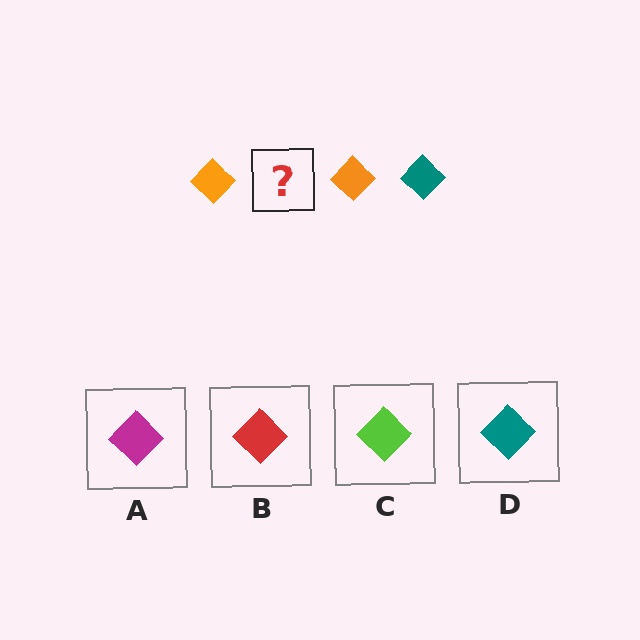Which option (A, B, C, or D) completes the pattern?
D.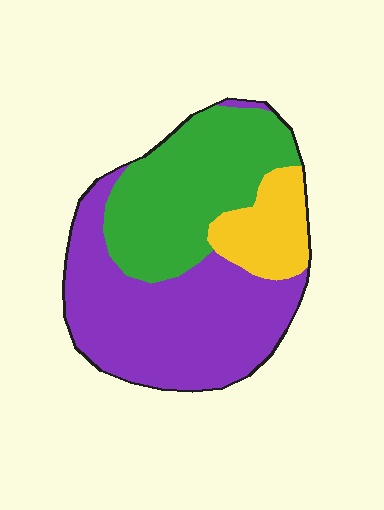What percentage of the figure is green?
Green covers 37% of the figure.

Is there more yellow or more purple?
Purple.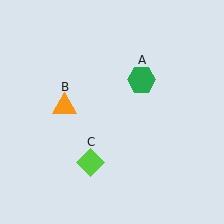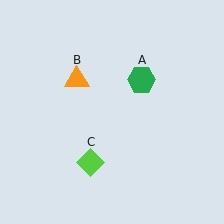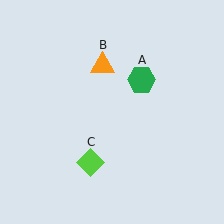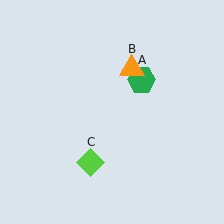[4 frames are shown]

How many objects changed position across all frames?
1 object changed position: orange triangle (object B).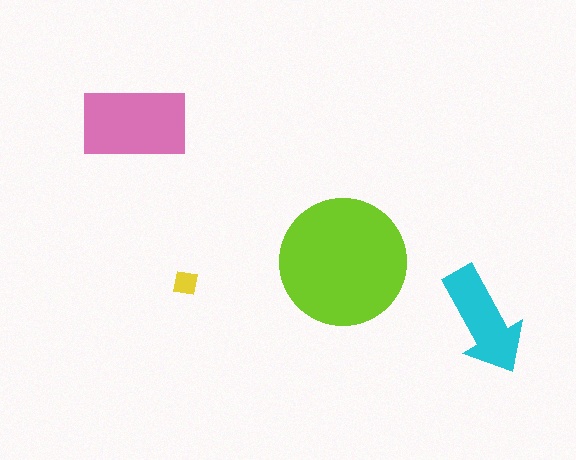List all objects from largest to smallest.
The lime circle, the pink rectangle, the cyan arrow, the yellow square.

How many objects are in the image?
There are 4 objects in the image.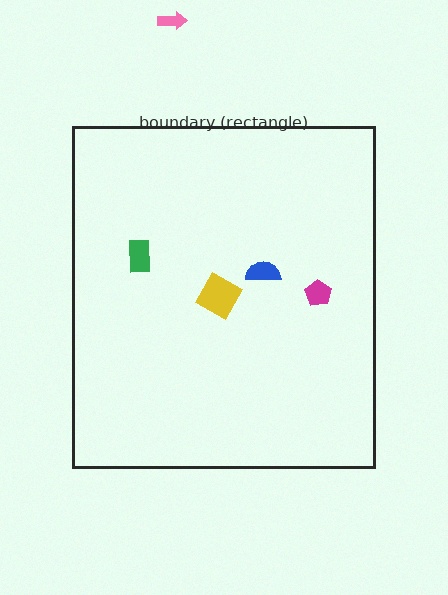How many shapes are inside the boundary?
4 inside, 1 outside.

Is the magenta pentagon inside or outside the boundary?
Inside.